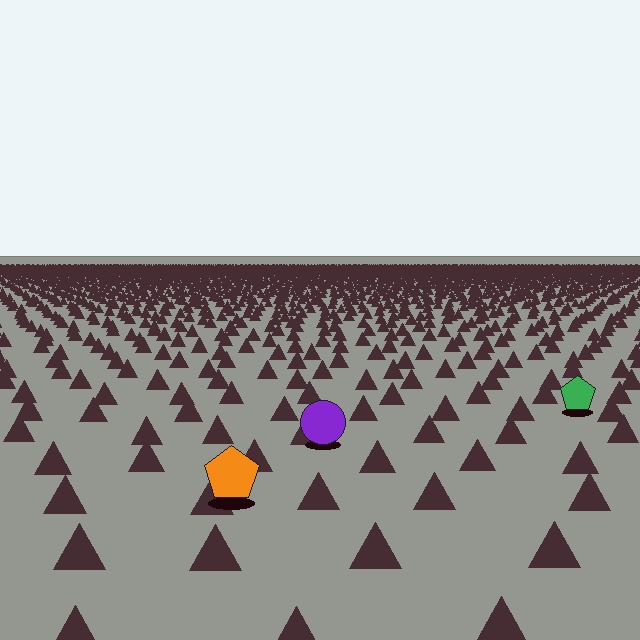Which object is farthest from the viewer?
The green pentagon is farthest from the viewer. It appears smaller and the ground texture around it is denser.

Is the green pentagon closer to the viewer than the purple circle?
No. The purple circle is closer — you can tell from the texture gradient: the ground texture is coarser near it.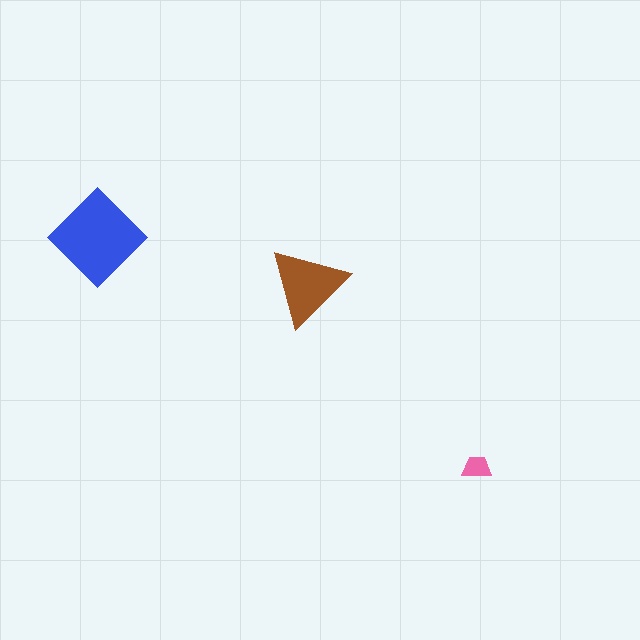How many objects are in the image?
There are 3 objects in the image.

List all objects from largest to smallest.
The blue diamond, the brown triangle, the pink trapezoid.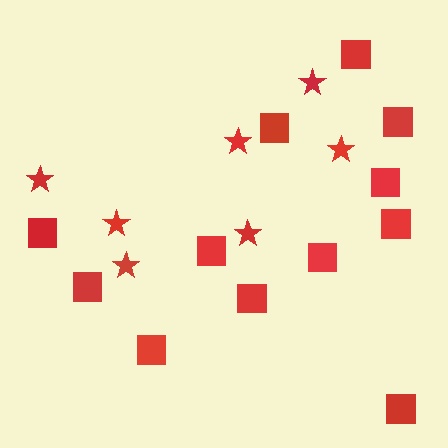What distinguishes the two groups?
There are 2 groups: one group of stars (7) and one group of squares (12).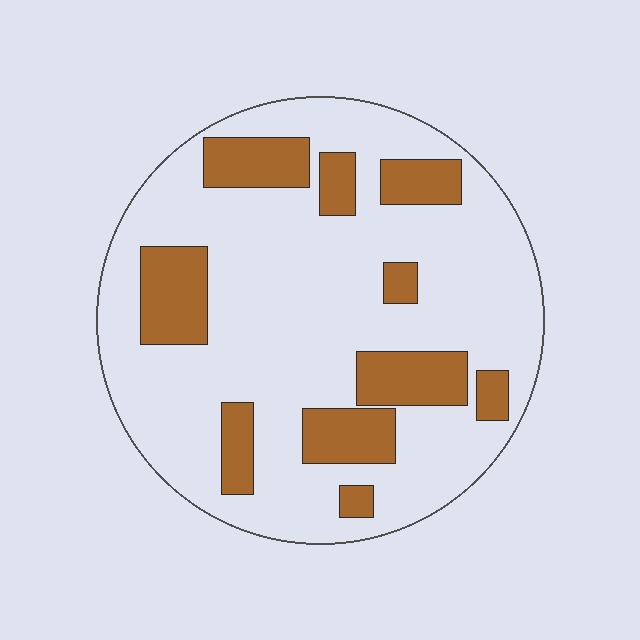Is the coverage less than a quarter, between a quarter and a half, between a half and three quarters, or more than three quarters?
Less than a quarter.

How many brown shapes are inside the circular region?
10.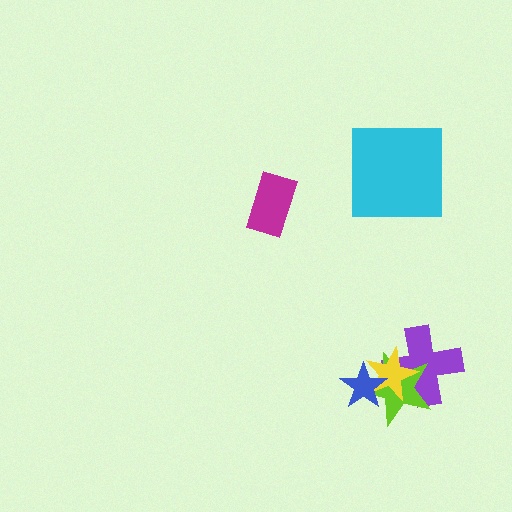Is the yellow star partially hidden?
Yes, it is partially covered by another shape.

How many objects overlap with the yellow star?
3 objects overlap with the yellow star.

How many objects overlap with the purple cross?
2 objects overlap with the purple cross.